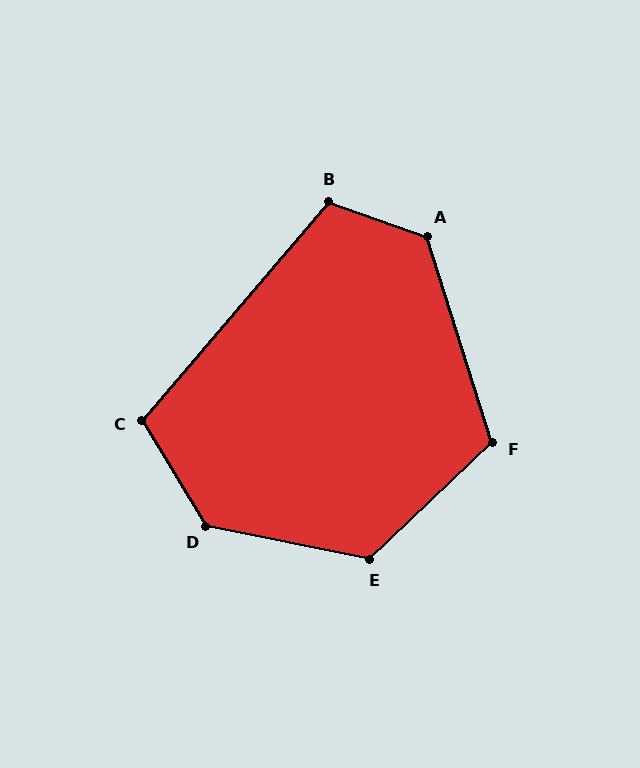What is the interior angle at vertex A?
Approximately 127 degrees (obtuse).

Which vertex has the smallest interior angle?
C, at approximately 108 degrees.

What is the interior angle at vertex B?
Approximately 111 degrees (obtuse).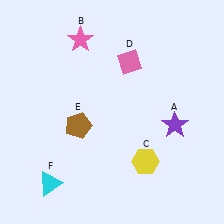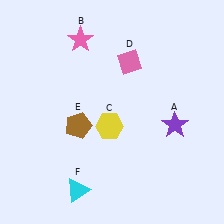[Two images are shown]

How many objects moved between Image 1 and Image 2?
2 objects moved between the two images.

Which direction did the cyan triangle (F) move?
The cyan triangle (F) moved right.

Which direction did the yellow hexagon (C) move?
The yellow hexagon (C) moved left.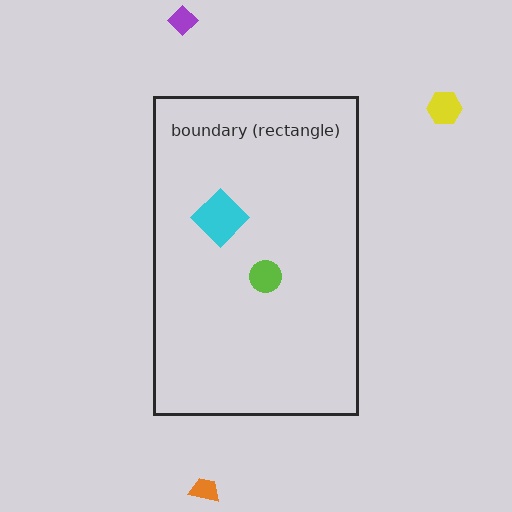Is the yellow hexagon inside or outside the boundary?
Outside.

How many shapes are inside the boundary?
2 inside, 3 outside.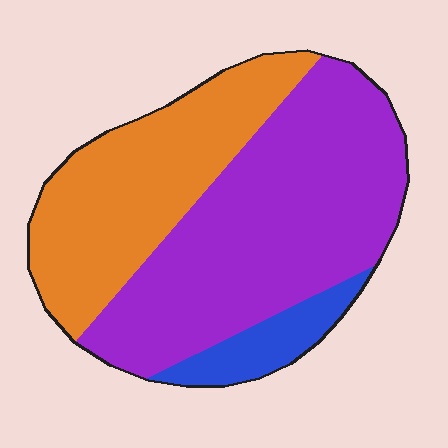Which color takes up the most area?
Purple, at roughly 55%.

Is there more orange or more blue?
Orange.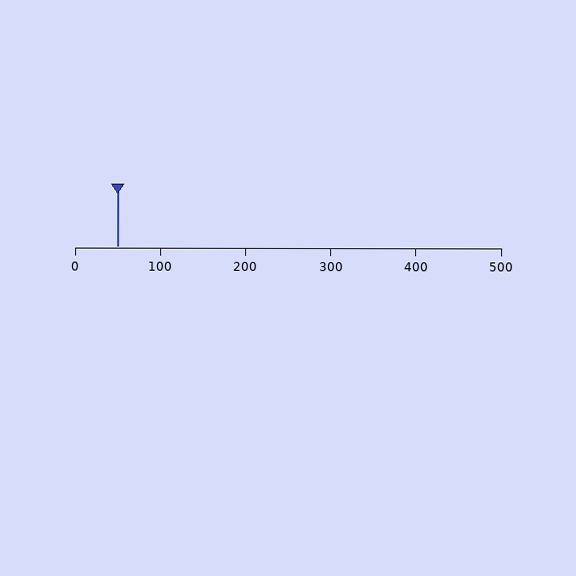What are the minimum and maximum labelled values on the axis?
The axis runs from 0 to 500.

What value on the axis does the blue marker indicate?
The marker indicates approximately 50.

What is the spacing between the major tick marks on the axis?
The major ticks are spaced 100 apart.